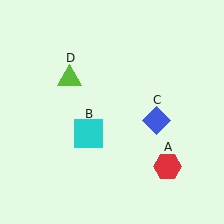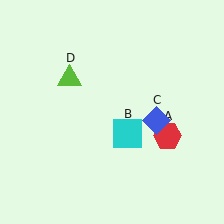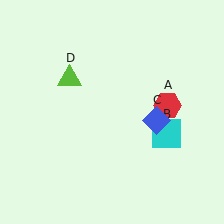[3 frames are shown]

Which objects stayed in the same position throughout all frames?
Blue diamond (object C) and lime triangle (object D) remained stationary.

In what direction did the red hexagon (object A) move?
The red hexagon (object A) moved up.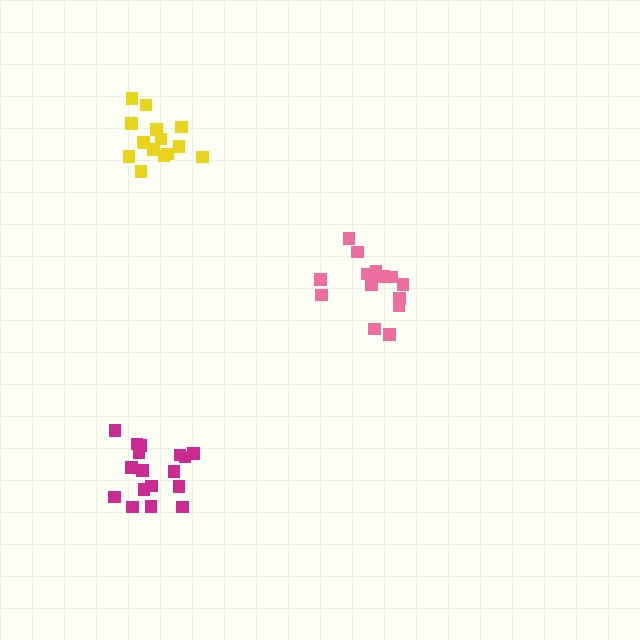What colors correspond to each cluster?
The clusters are colored: pink, magenta, yellow.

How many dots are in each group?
Group 1: 15 dots, Group 2: 17 dots, Group 3: 15 dots (47 total).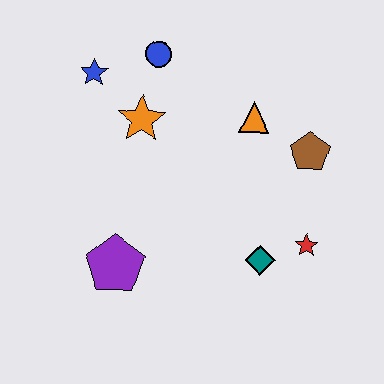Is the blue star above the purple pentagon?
Yes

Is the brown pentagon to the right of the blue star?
Yes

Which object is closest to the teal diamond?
The red star is closest to the teal diamond.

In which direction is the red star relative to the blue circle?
The red star is below the blue circle.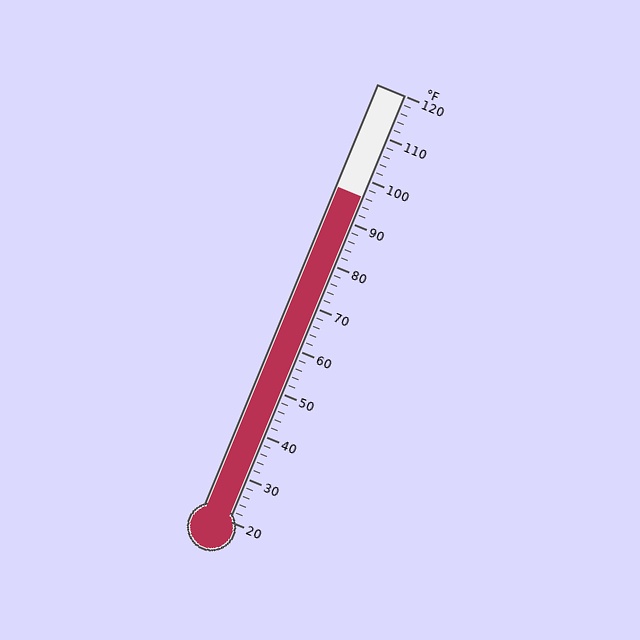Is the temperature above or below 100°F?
The temperature is below 100°F.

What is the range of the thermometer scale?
The thermometer scale ranges from 20°F to 120°F.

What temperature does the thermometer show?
The thermometer shows approximately 96°F.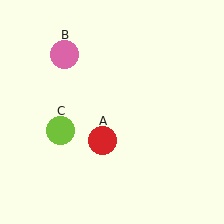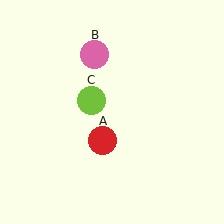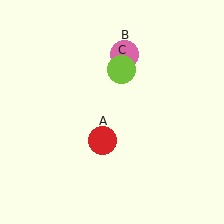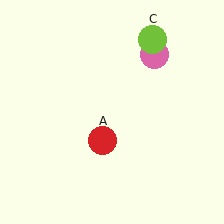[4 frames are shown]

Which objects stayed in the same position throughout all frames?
Red circle (object A) remained stationary.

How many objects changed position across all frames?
2 objects changed position: pink circle (object B), lime circle (object C).